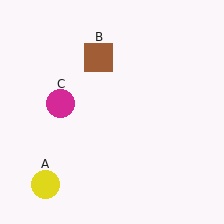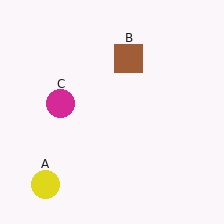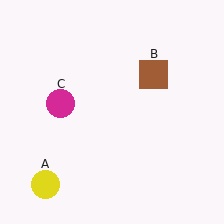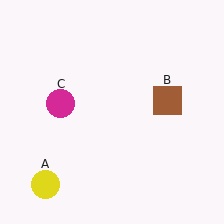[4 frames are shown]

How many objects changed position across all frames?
1 object changed position: brown square (object B).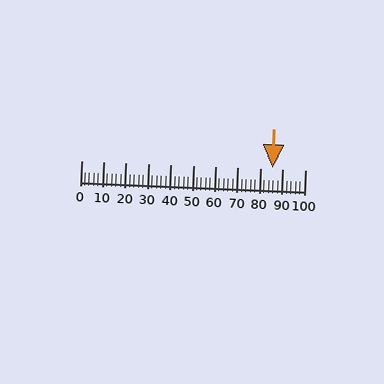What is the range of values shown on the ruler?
The ruler shows values from 0 to 100.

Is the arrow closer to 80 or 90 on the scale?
The arrow is closer to 90.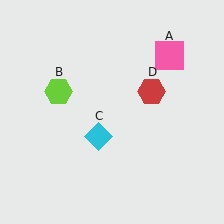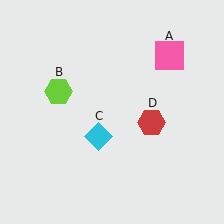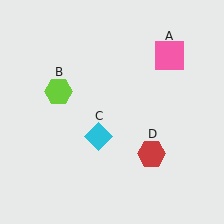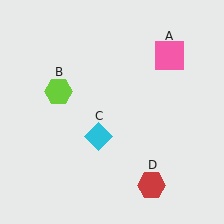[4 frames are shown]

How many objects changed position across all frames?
1 object changed position: red hexagon (object D).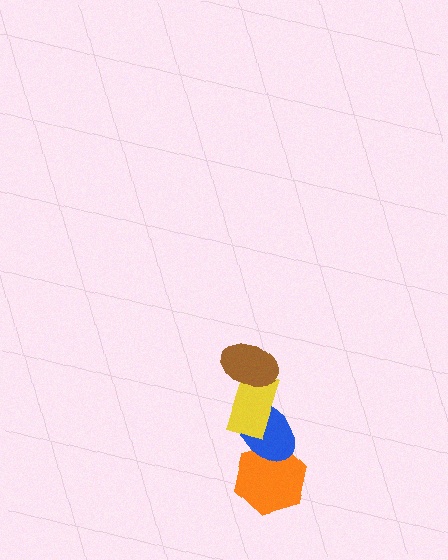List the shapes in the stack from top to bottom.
From top to bottom: the brown ellipse, the yellow rectangle, the blue ellipse, the orange hexagon.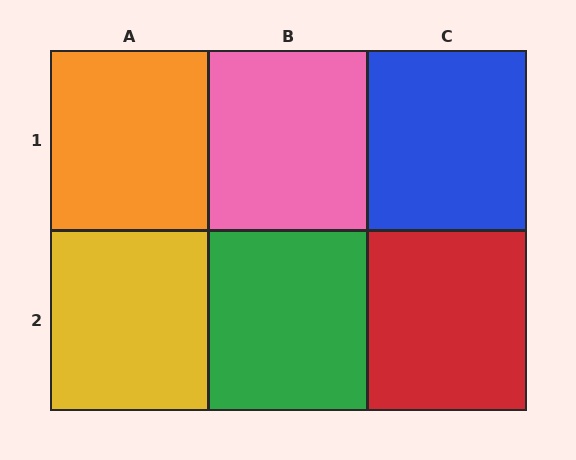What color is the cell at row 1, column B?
Pink.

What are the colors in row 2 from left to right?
Yellow, green, red.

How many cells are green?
1 cell is green.